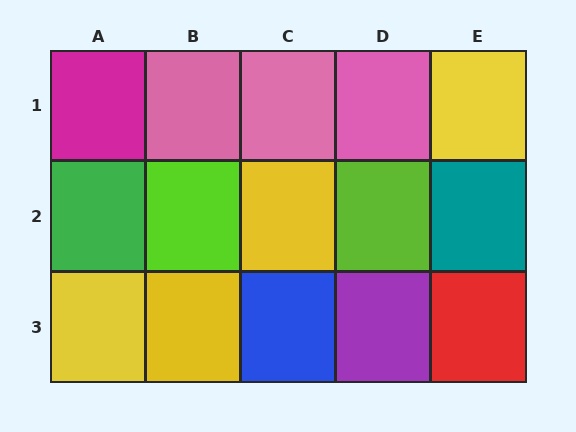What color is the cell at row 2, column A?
Green.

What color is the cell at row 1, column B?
Pink.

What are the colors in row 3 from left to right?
Yellow, yellow, blue, purple, red.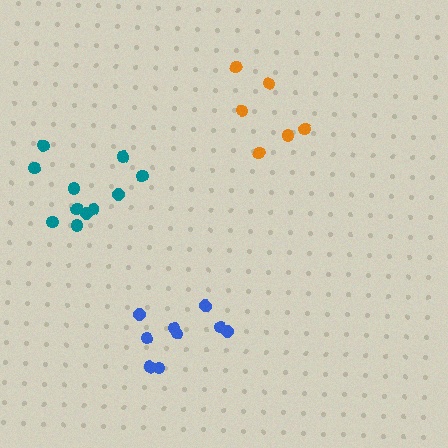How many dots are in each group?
Group 1: 11 dots, Group 2: 9 dots, Group 3: 6 dots (26 total).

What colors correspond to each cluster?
The clusters are colored: teal, blue, orange.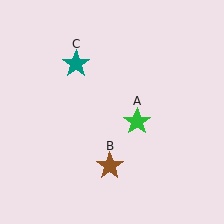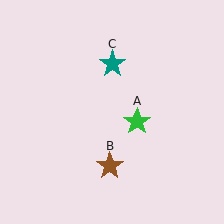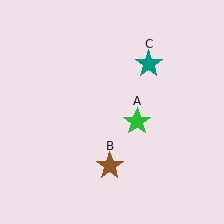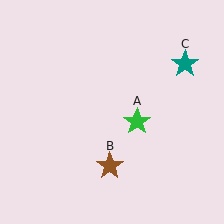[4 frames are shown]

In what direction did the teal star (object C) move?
The teal star (object C) moved right.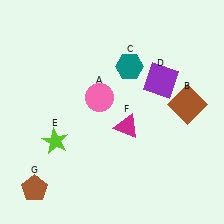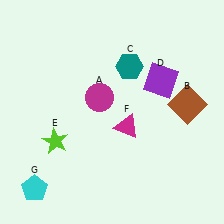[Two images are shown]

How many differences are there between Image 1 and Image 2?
There are 2 differences between the two images.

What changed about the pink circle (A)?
In Image 1, A is pink. In Image 2, it changed to magenta.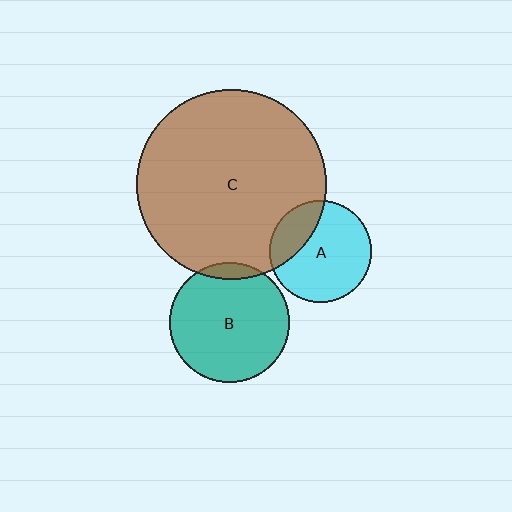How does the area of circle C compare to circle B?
Approximately 2.5 times.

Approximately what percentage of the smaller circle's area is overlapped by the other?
Approximately 25%.